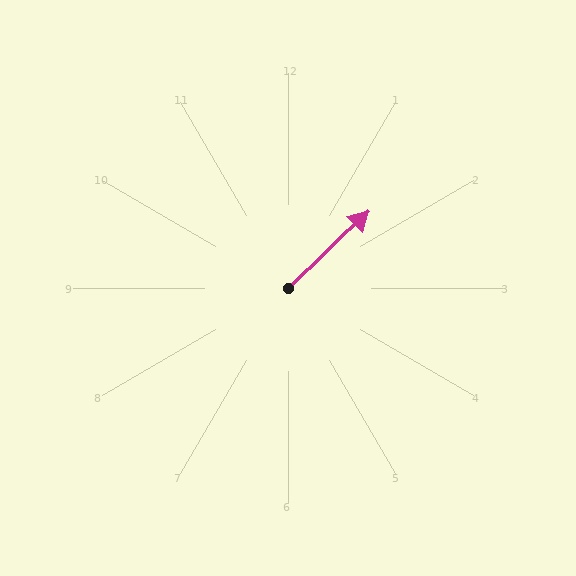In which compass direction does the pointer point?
Northeast.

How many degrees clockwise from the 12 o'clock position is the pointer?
Approximately 46 degrees.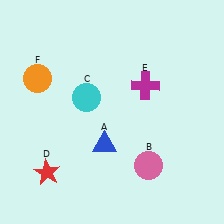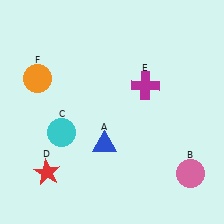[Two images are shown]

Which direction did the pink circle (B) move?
The pink circle (B) moved right.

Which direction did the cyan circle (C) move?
The cyan circle (C) moved down.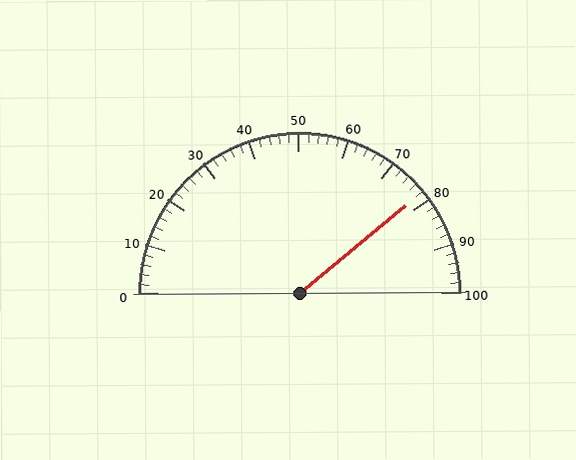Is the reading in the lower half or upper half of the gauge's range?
The reading is in the upper half of the range (0 to 100).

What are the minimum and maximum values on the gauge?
The gauge ranges from 0 to 100.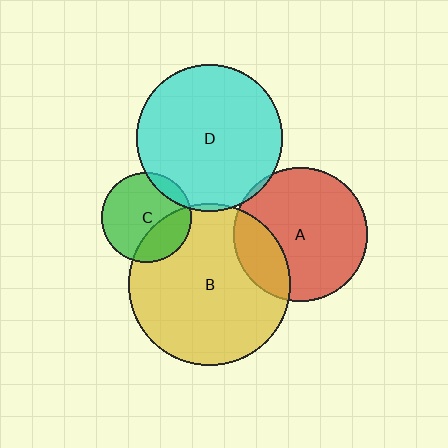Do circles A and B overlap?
Yes.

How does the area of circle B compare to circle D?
Approximately 1.2 times.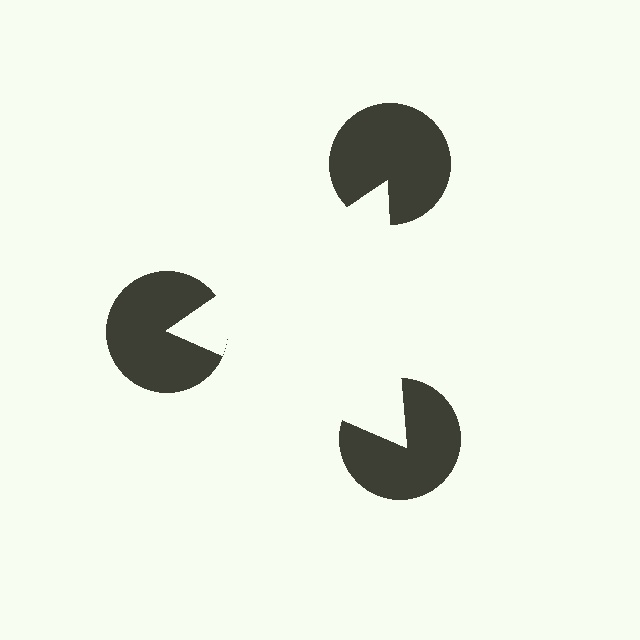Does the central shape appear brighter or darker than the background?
It typically appears slightly brighter than the background, even though no actual brightness change is drawn.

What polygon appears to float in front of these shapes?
An illusory triangle — its edges are inferred from the aligned wedge cuts in the pac-man discs, not physically drawn.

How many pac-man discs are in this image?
There are 3 — one at each vertex of the illusory triangle.